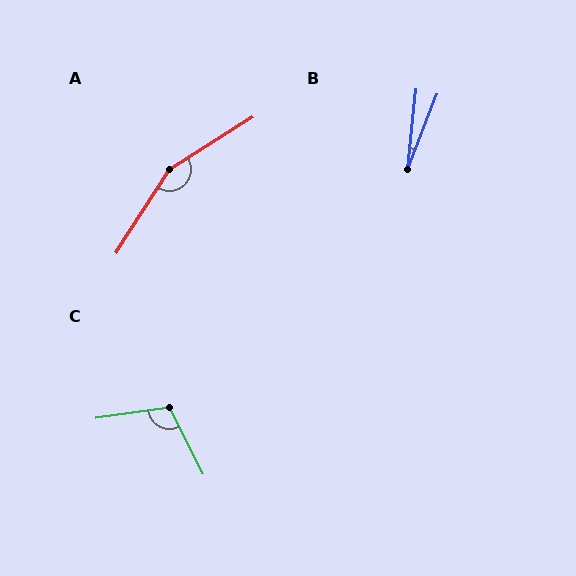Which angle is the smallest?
B, at approximately 15 degrees.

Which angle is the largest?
A, at approximately 155 degrees.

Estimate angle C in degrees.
Approximately 108 degrees.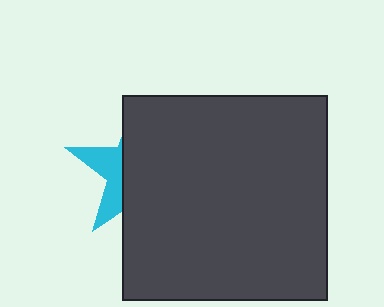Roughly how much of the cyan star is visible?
A small part of it is visible (roughly 30%).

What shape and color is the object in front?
The object in front is a dark gray square.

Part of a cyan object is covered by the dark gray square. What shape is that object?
It is a star.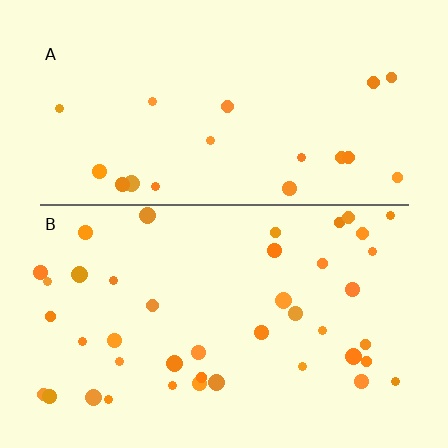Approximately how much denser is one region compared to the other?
Approximately 2.2× — region B over region A.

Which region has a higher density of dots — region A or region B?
B (the bottom).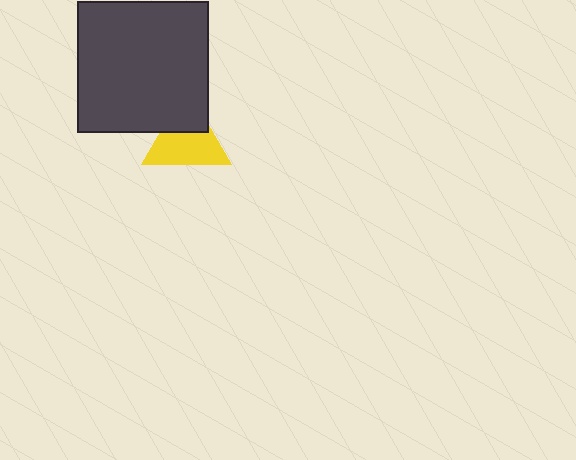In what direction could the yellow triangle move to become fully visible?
The yellow triangle could move down. That would shift it out from behind the dark gray square entirely.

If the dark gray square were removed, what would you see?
You would see the complete yellow triangle.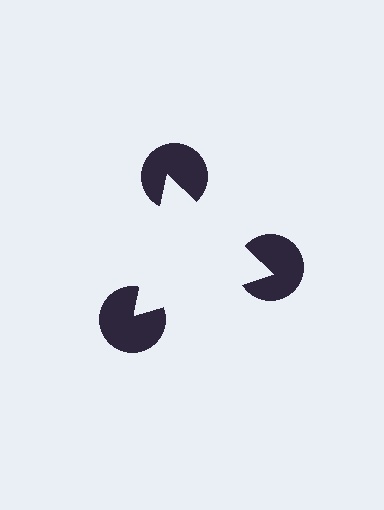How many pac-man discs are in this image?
There are 3 — one at each vertex of the illusory triangle.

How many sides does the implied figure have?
3 sides.